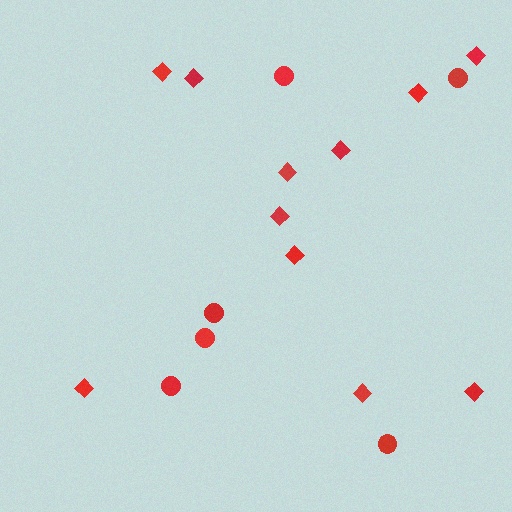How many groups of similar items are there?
There are 2 groups: one group of diamonds (11) and one group of circles (6).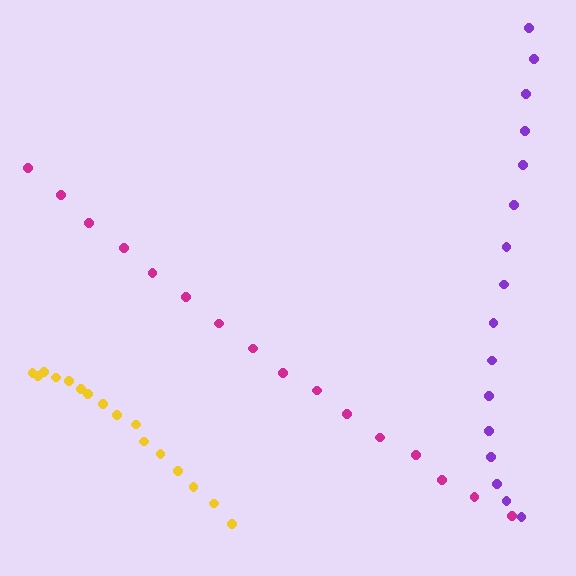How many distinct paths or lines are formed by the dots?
There are 3 distinct paths.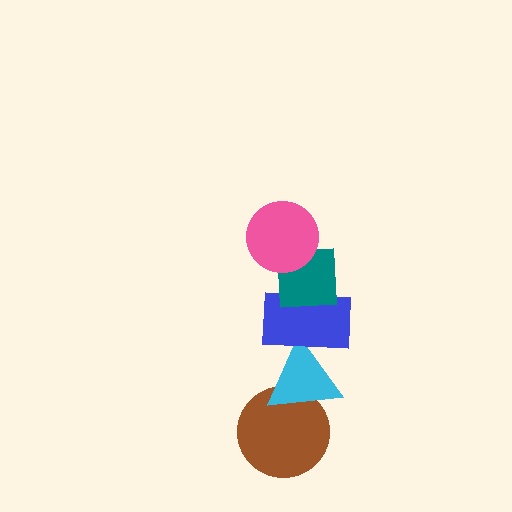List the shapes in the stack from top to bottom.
From top to bottom: the pink circle, the teal square, the blue rectangle, the cyan triangle, the brown circle.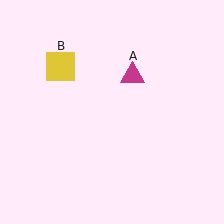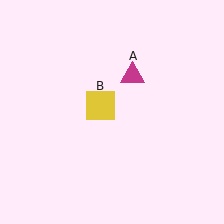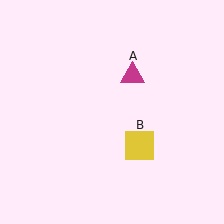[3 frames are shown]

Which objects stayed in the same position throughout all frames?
Magenta triangle (object A) remained stationary.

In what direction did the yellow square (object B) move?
The yellow square (object B) moved down and to the right.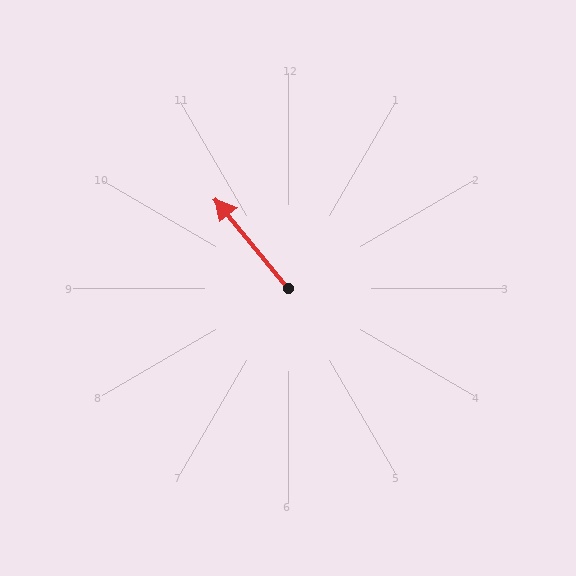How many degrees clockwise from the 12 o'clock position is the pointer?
Approximately 321 degrees.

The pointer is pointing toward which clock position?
Roughly 11 o'clock.